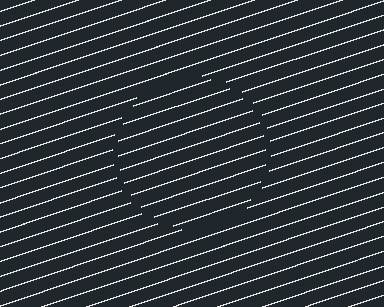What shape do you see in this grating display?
An illusory circle. The interior of the shape contains the same grating, shifted by half a period — the contour is defined by the phase discontinuity where line-ends from the inner and outer gratings abut.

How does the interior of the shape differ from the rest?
The interior of the shape contains the same grating, shifted by half a period — the contour is defined by the phase discontinuity where line-ends from the inner and outer gratings abut.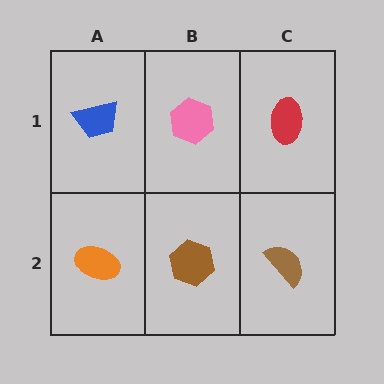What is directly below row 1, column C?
A brown semicircle.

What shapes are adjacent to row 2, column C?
A red ellipse (row 1, column C), a brown hexagon (row 2, column B).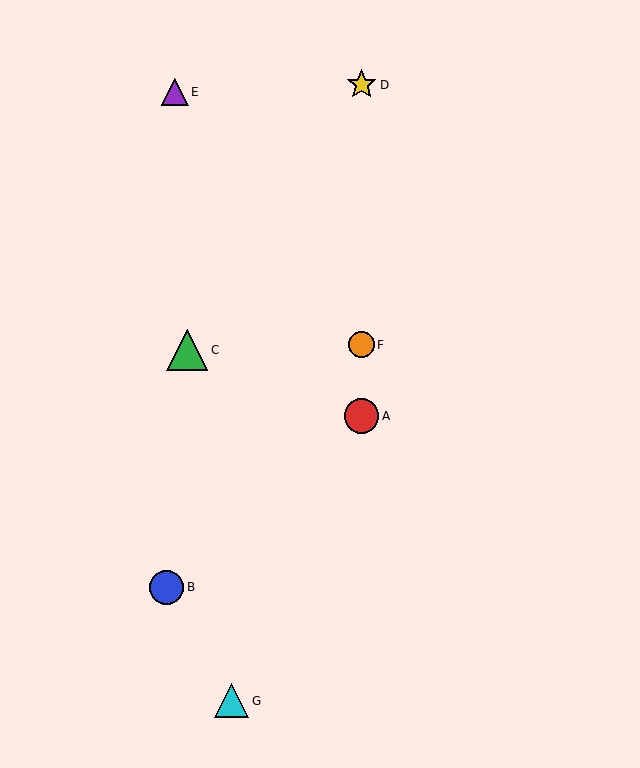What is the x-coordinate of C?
Object C is at x≈187.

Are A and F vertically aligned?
Yes, both are at x≈362.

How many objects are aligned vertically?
3 objects (A, D, F) are aligned vertically.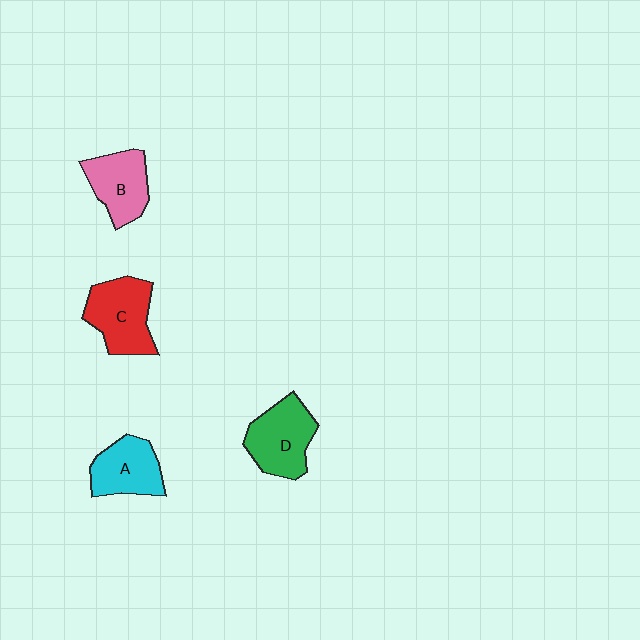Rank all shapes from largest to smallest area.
From largest to smallest: C (red), D (green), B (pink), A (cyan).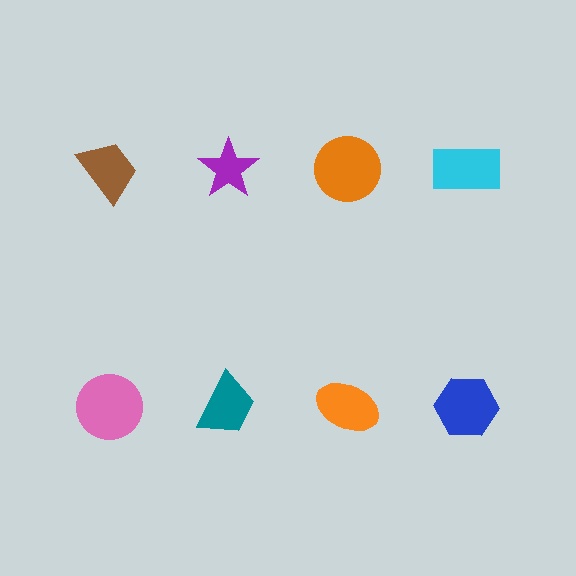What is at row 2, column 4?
A blue hexagon.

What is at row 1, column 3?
An orange circle.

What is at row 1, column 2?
A purple star.